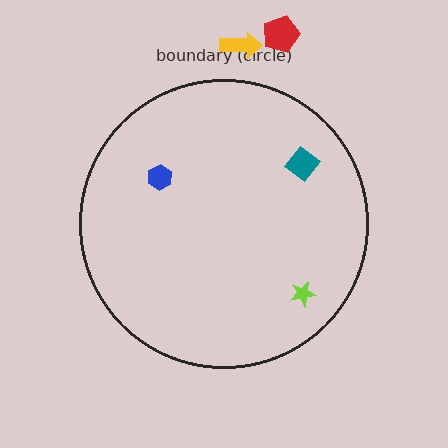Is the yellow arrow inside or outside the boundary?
Outside.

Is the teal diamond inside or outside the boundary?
Inside.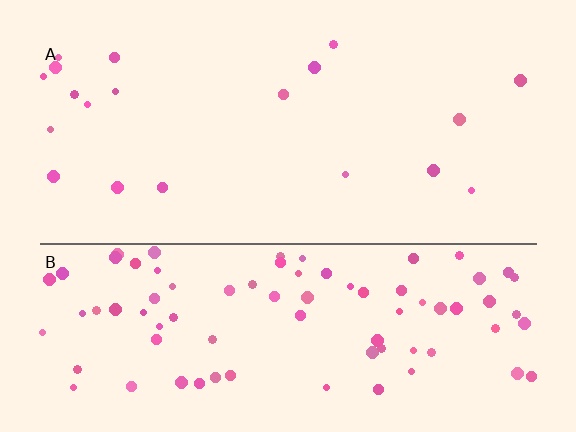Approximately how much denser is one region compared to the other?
Approximately 4.4× — region B over region A.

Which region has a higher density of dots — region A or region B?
B (the bottom).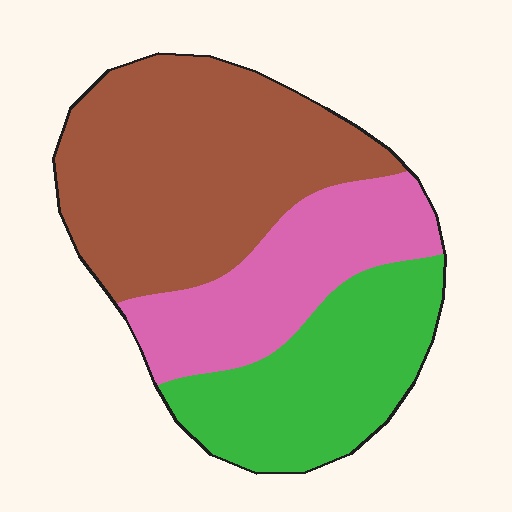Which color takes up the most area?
Brown, at roughly 45%.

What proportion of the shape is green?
Green takes up between a sixth and a third of the shape.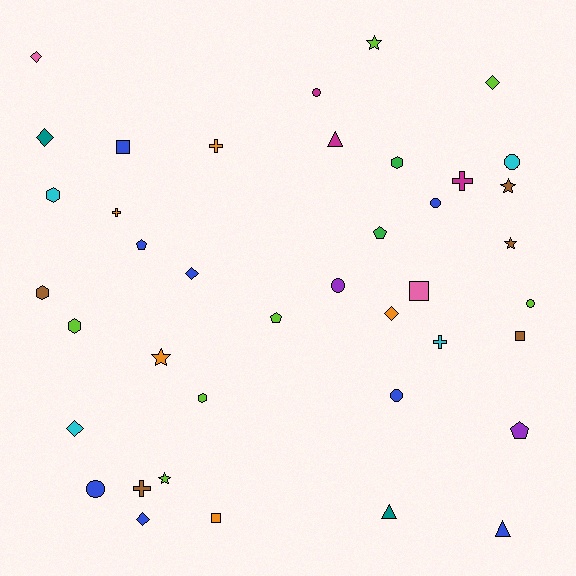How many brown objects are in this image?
There are 5 brown objects.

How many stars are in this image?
There are 5 stars.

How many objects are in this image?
There are 40 objects.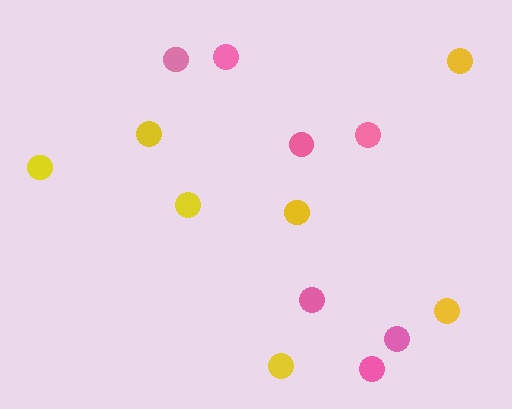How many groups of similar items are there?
There are 2 groups: one group of pink circles (7) and one group of yellow circles (7).